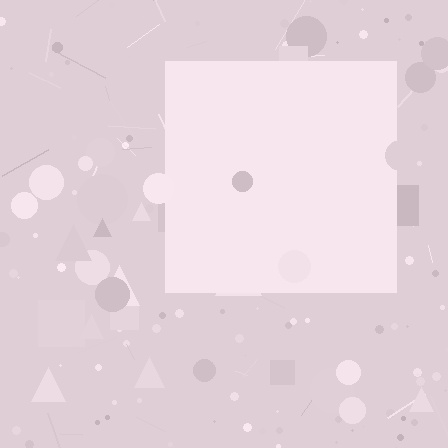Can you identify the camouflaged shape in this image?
The camouflaged shape is a square.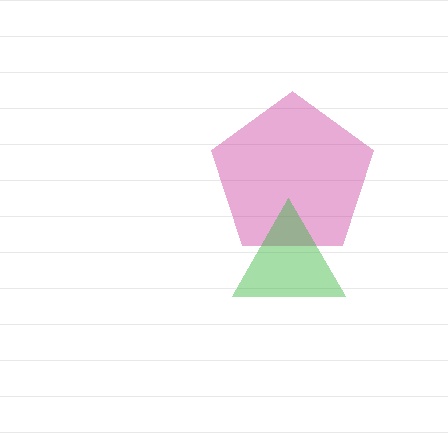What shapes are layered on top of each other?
The layered shapes are: a magenta pentagon, a green triangle.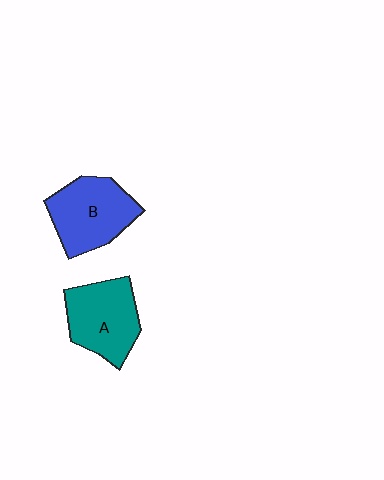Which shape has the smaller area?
Shape A (teal).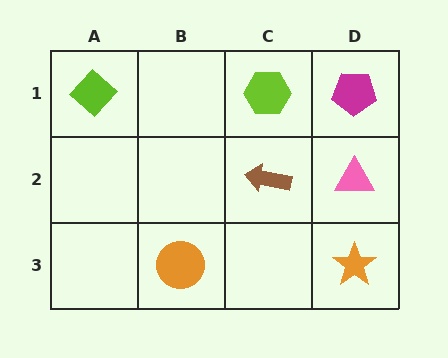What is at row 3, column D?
An orange star.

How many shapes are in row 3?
2 shapes.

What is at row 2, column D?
A pink triangle.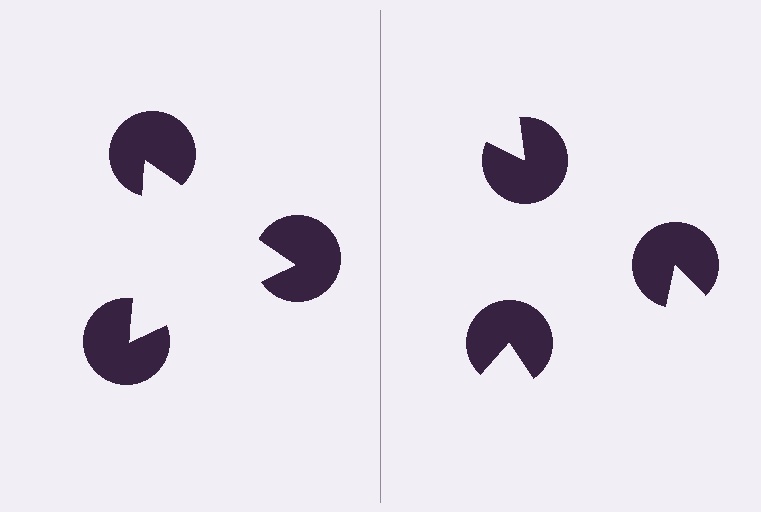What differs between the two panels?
The pac-man discs are positioned identically on both sides; only the wedge orientations differ. On the left they align to a triangle; on the right they are misaligned.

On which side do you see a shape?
An illusory triangle appears on the left side. On the right side the wedge cuts are rotated, so no coherent shape forms.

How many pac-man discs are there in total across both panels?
6 — 3 on each side.